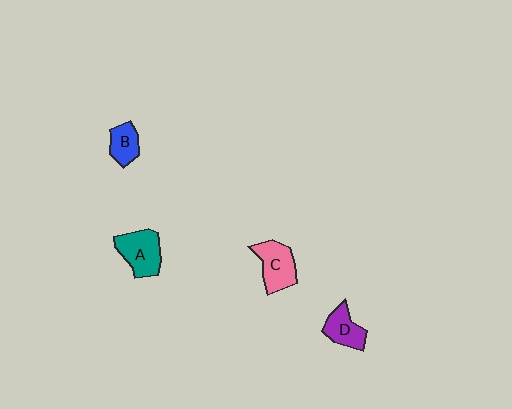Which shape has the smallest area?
Shape B (blue).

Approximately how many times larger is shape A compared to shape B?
Approximately 1.6 times.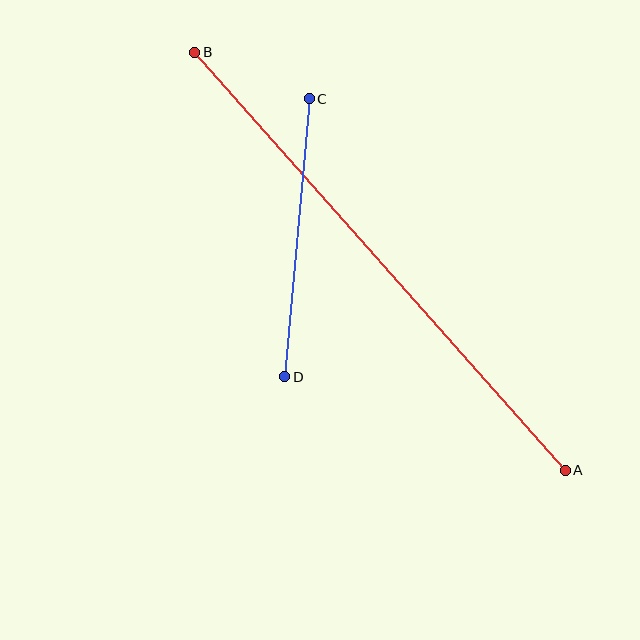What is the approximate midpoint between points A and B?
The midpoint is at approximately (380, 261) pixels.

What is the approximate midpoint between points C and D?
The midpoint is at approximately (297, 238) pixels.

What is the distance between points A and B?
The distance is approximately 559 pixels.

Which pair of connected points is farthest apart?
Points A and B are farthest apart.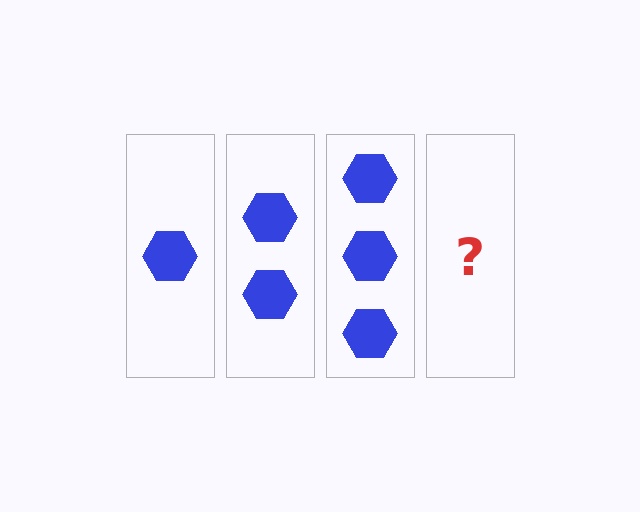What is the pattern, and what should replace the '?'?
The pattern is that each step adds one more hexagon. The '?' should be 4 hexagons.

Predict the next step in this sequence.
The next step is 4 hexagons.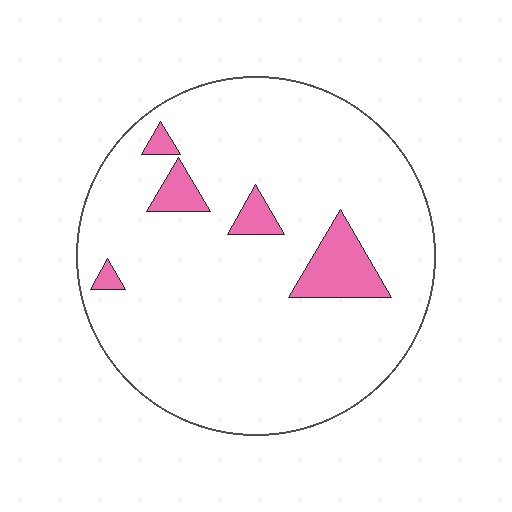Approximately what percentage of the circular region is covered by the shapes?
Approximately 10%.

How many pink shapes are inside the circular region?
5.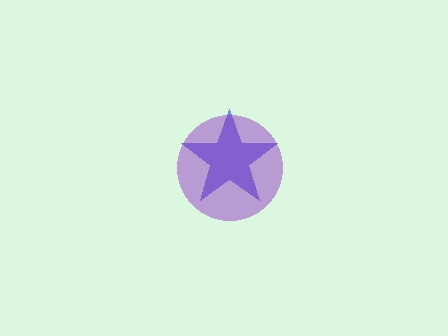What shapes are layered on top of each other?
The layered shapes are: a blue star, a purple circle.